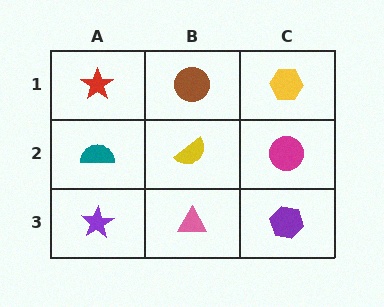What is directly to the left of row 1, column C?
A brown circle.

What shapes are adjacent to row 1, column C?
A magenta circle (row 2, column C), a brown circle (row 1, column B).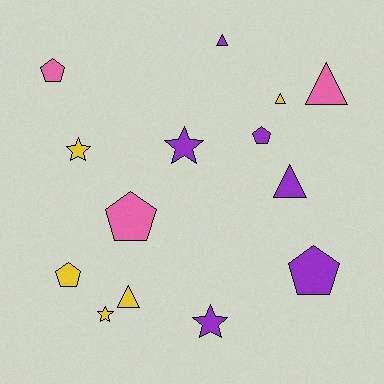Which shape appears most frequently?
Triangle, with 5 objects.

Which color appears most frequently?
Purple, with 6 objects.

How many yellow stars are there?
There are 2 yellow stars.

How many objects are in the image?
There are 14 objects.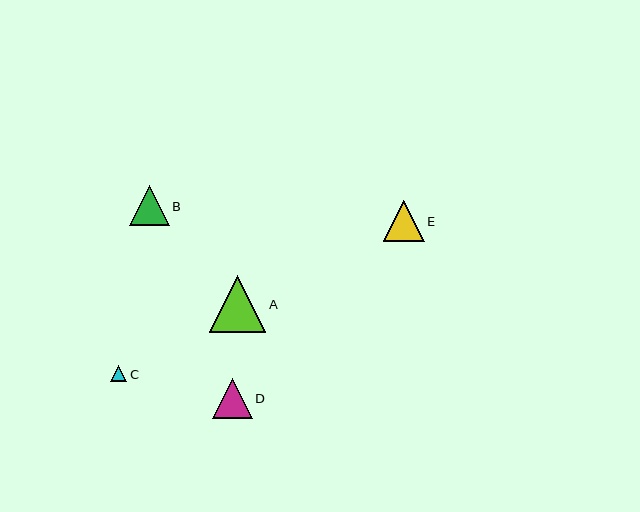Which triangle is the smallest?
Triangle C is the smallest with a size of approximately 16 pixels.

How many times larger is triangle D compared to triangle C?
Triangle D is approximately 2.5 times the size of triangle C.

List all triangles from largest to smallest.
From largest to smallest: A, E, B, D, C.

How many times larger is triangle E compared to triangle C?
Triangle E is approximately 2.6 times the size of triangle C.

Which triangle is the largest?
Triangle A is the largest with a size of approximately 57 pixels.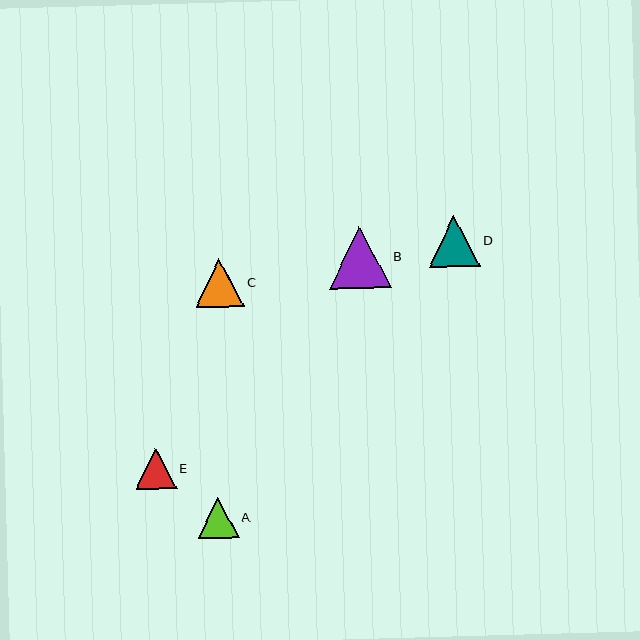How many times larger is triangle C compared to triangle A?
Triangle C is approximately 1.2 times the size of triangle A.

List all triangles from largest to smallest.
From largest to smallest: B, D, C, E, A.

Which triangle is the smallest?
Triangle A is the smallest with a size of approximately 41 pixels.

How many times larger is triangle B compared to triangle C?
Triangle B is approximately 1.3 times the size of triangle C.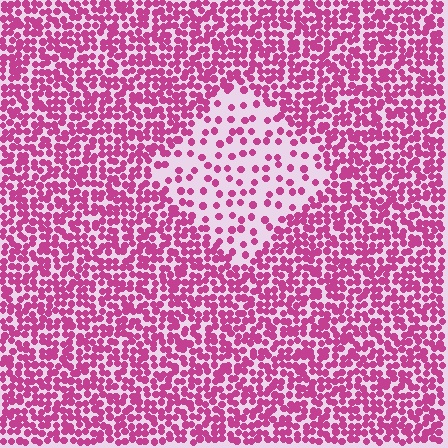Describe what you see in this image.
The image contains small magenta elements arranged at two different densities. A diamond-shaped region is visible where the elements are less densely packed than the surrounding area.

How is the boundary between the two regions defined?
The boundary is defined by a change in element density (approximately 2.7x ratio). All elements are the same color, size, and shape.